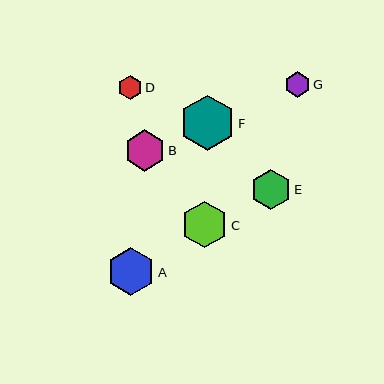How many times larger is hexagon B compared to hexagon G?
Hexagon B is approximately 1.6 times the size of hexagon G.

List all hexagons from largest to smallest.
From largest to smallest: F, A, C, B, E, G, D.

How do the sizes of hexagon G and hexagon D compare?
Hexagon G and hexagon D are approximately the same size.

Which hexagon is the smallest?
Hexagon D is the smallest with a size of approximately 25 pixels.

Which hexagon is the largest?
Hexagon F is the largest with a size of approximately 55 pixels.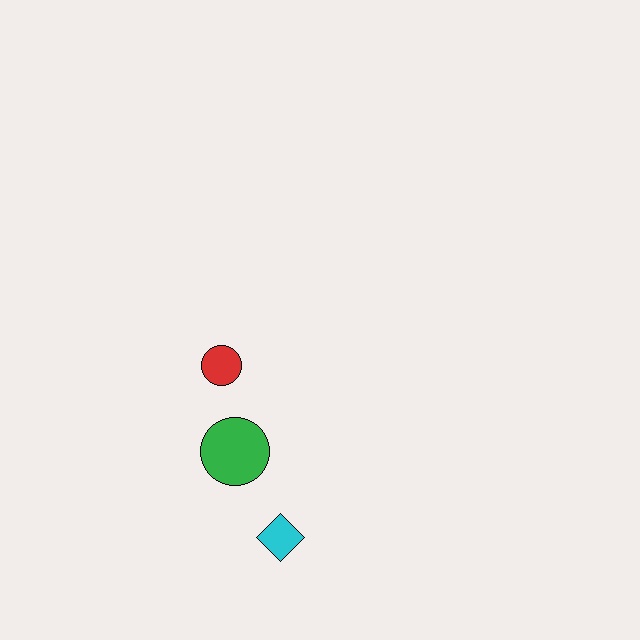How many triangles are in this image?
There are no triangles.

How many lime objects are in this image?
There are no lime objects.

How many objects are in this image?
There are 3 objects.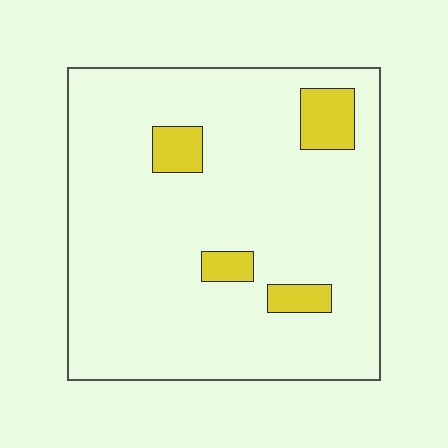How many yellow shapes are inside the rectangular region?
4.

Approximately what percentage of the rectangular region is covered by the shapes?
Approximately 10%.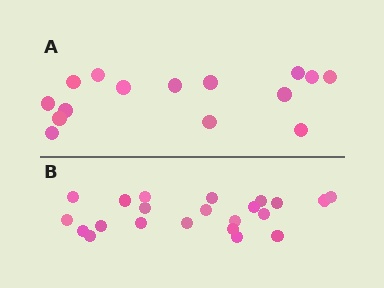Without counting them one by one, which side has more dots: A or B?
Region B (the bottom region) has more dots.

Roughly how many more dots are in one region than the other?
Region B has roughly 8 or so more dots than region A.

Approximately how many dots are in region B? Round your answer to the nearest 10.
About 20 dots. (The exact count is 22, which rounds to 20.)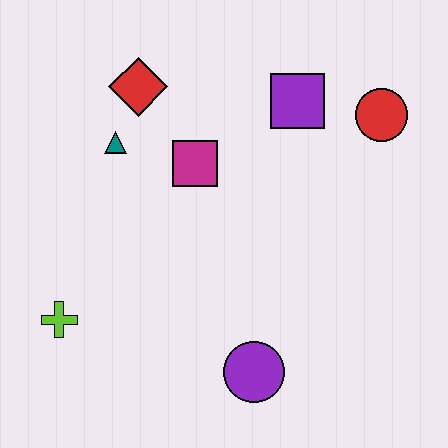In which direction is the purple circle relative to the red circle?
The purple circle is below the red circle.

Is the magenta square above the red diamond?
No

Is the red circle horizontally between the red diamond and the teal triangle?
No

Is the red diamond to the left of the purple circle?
Yes